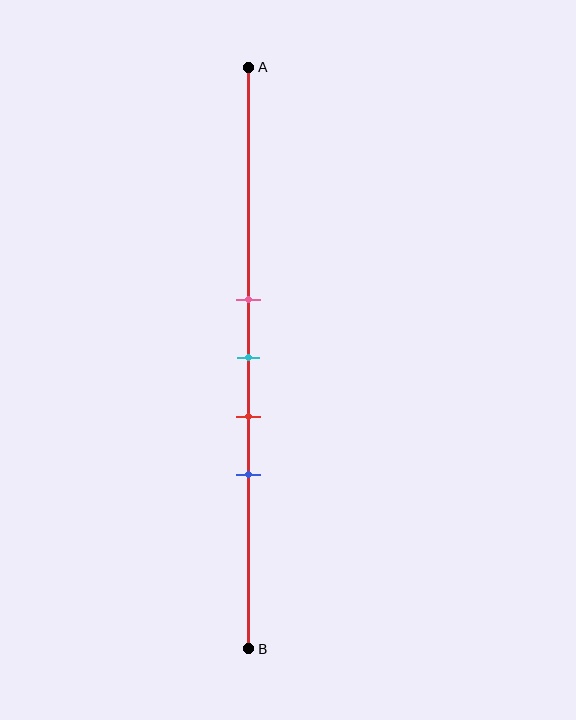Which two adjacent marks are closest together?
The pink and cyan marks are the closest adjacent pair.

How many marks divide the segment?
There are 4 marks dividing the segment.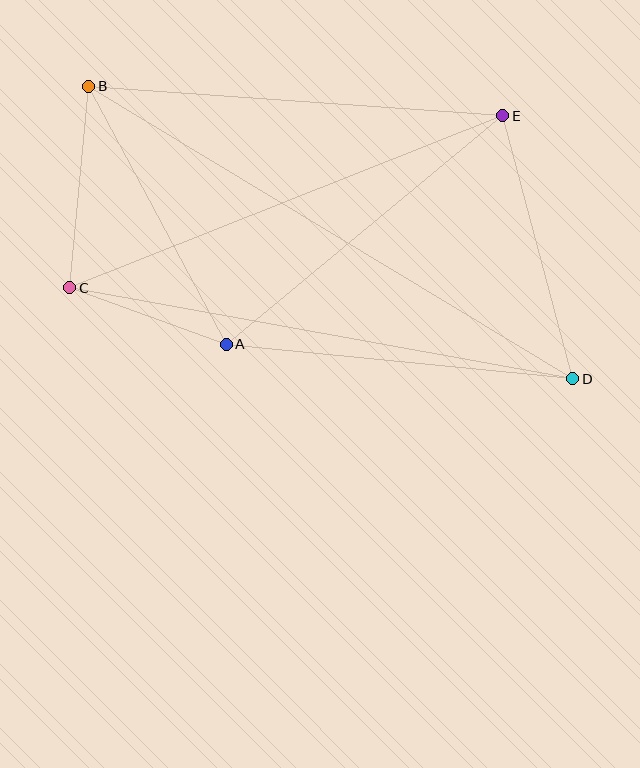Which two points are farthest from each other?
Points B and D are farthest from each other.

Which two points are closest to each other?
Points A and C are closest to each other.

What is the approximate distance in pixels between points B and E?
The distance between B and E is approximately 415 pixels.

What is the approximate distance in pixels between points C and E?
The distance between C and E is approximately 466 pixels.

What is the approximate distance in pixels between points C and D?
The distance between C and D is approximately 511 pixels.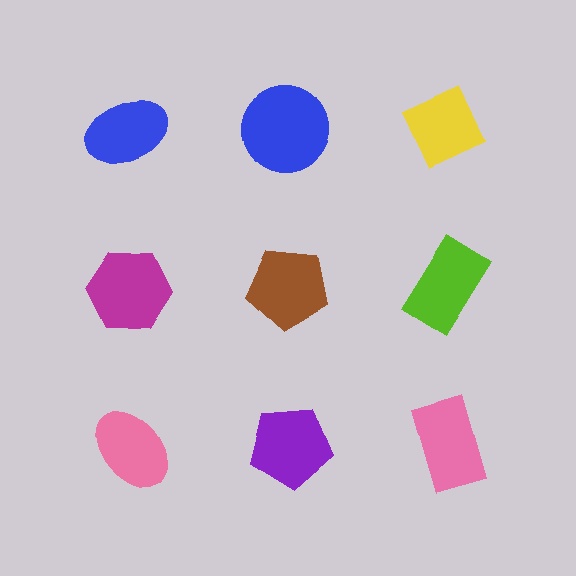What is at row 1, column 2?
A blue circle.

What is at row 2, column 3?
A lime rectangle.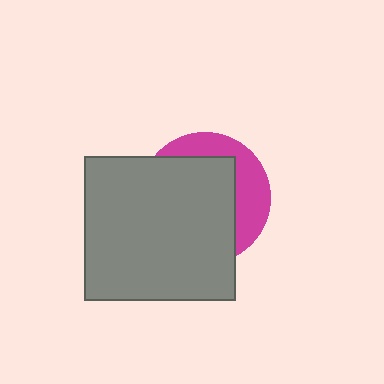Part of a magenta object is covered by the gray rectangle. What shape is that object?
It is a circle.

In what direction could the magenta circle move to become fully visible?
The magenta circle could move toward the upper-right. That would shift it out from behind the gray rectangle entirely.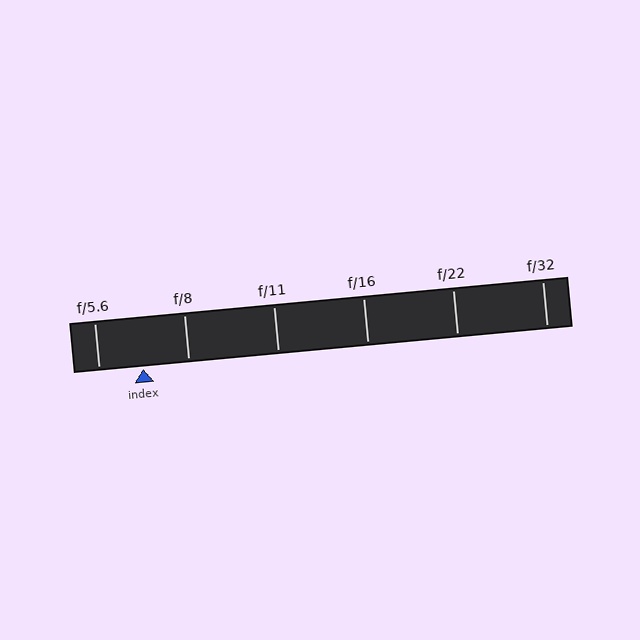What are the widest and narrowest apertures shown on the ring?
The widest aperture shown is f/5.6 and the narrowest is f/32.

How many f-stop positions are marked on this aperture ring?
There are 6 f-stop positions marked.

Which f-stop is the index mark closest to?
The index mark is closest to f/5.6.